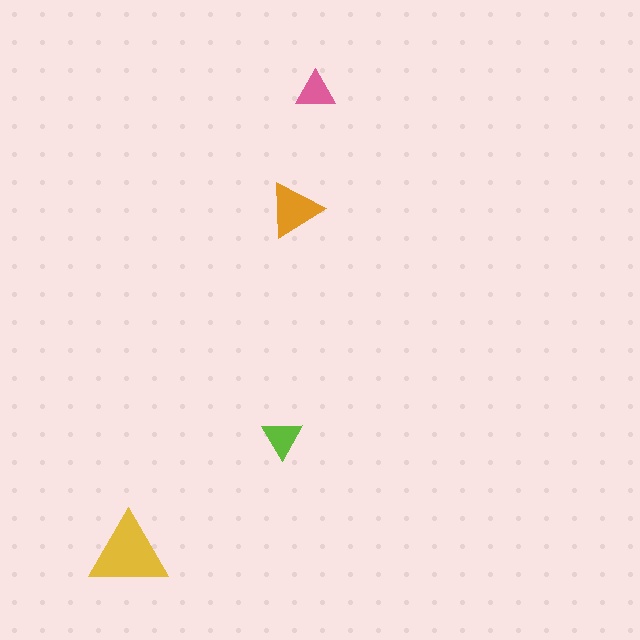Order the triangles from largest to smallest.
the yellow one, the orange one, the lime one, the pink one.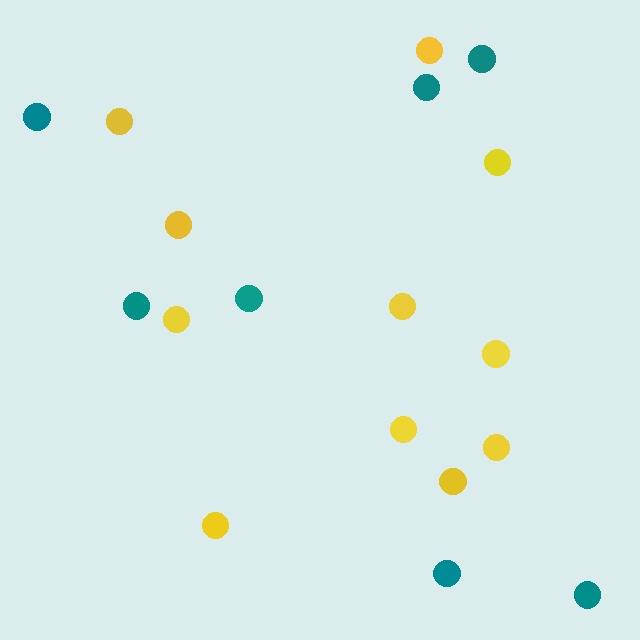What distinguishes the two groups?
There are 2 groups: one group of yellow circles (11) and one group of teal circles (7).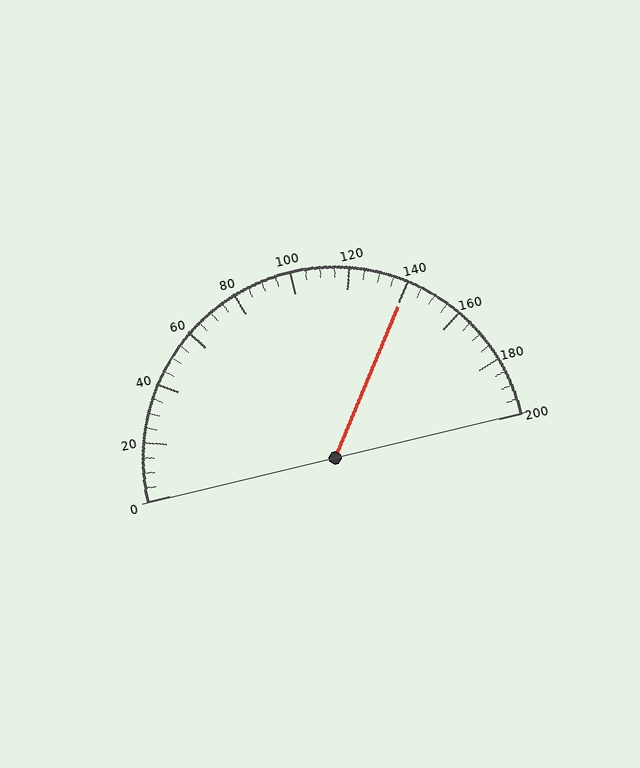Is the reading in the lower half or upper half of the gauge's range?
The reading is in the upper half of the range (0 to 200).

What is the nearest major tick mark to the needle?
The nearest major tick mark is 140.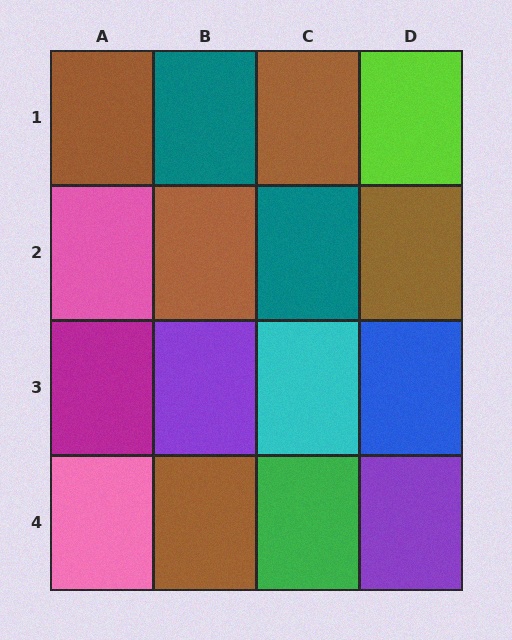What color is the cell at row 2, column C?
Teal.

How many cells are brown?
5 cells are brown.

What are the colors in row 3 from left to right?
Magenta, purple, cyan, blue.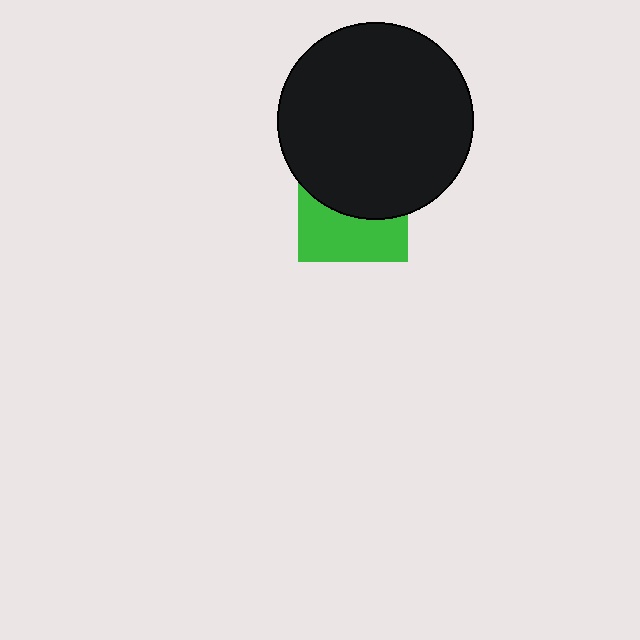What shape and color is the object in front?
The object in front is a black circle.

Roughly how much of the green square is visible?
About half of it is visible (roughly 46%).